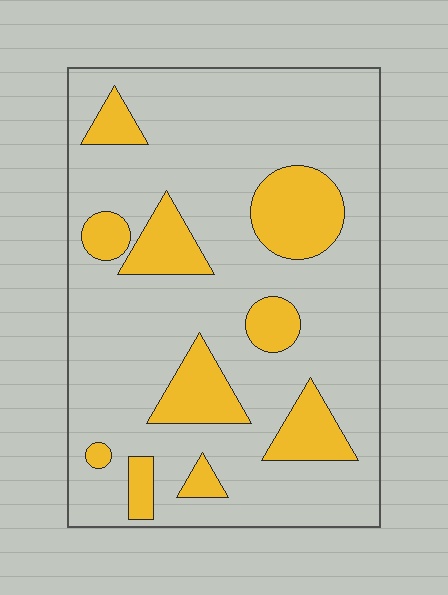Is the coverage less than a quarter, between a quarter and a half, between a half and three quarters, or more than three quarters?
Less than a quarter.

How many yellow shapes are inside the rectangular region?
10.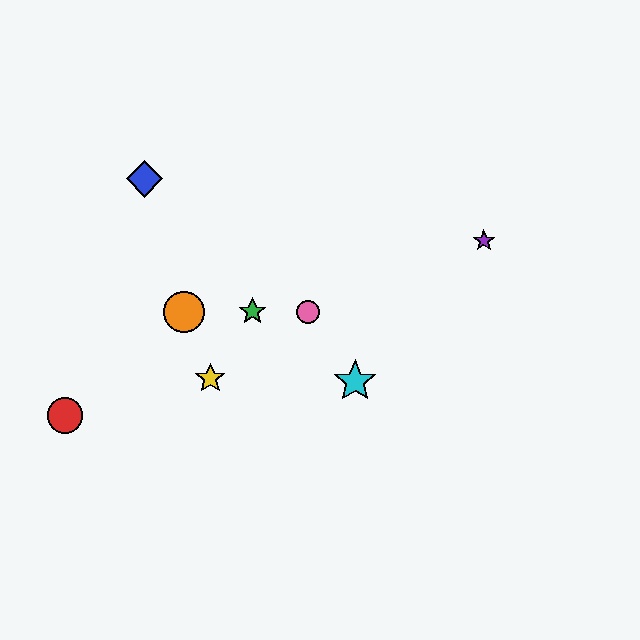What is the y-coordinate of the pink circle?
The pink circle is at y≈312.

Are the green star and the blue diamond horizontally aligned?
No, the green star is at y≈312 and the blue diamond is at y≈179.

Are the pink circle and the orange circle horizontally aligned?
Yes, both are at y≈312.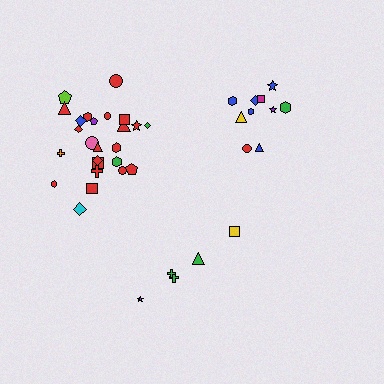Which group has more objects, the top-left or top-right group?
The top-left group.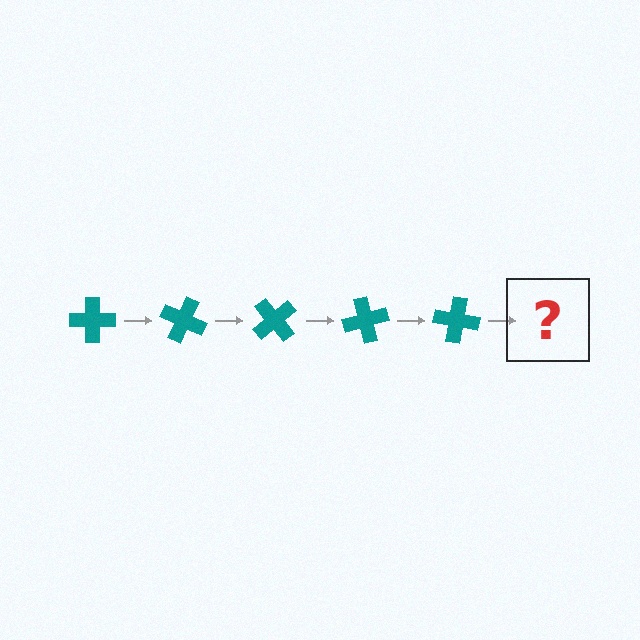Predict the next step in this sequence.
The next step is a teal cross rotated 125 degrees.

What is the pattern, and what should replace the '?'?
The pattern is that the cross rotates 25 degrees each step. The '?' should be a teal cross rotated 125 degrees.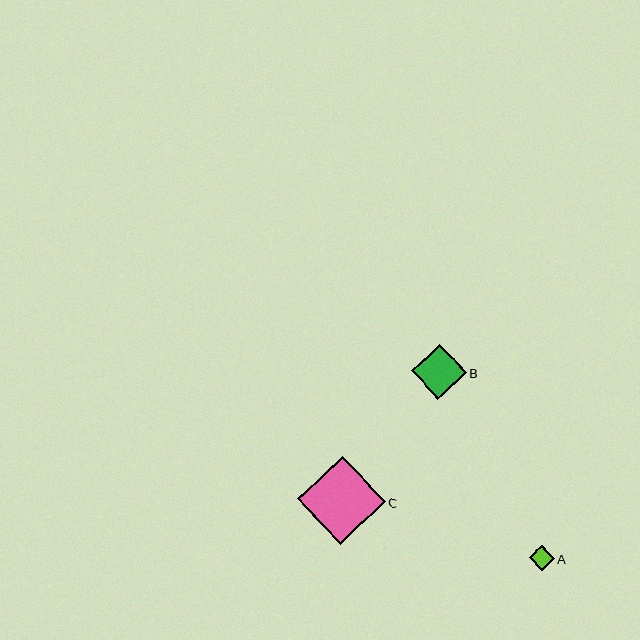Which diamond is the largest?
Diamond C is the largest with a size of approximately 88 pixels.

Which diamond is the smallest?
Diamond A is the smallest with a size of approximately 25 pixels.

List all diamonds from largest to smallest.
From largest to smallest: C, B, A.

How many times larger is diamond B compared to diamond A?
Diamond B is approximately 2.2 times the size of diamond A.